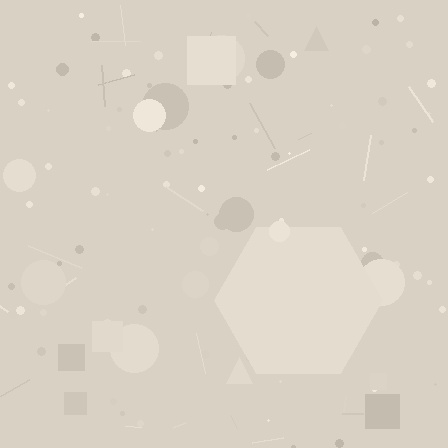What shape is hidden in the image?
A hexagon is hidden in the image.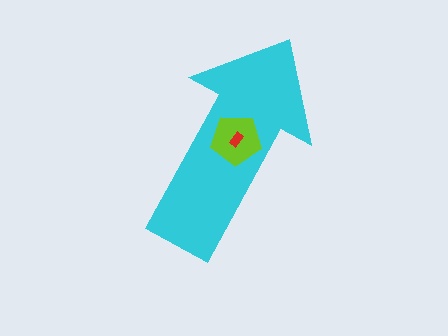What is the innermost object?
The red rectangle.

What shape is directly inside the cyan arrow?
The lime pentagon.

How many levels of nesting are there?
3.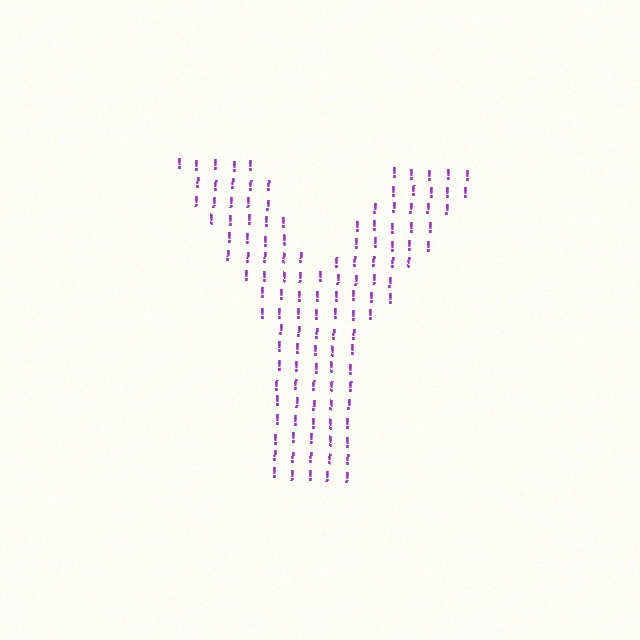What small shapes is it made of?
It is made of small exclamation marks.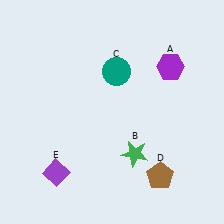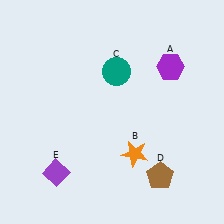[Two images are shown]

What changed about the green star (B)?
In Image 1, B is green. In Image 2, it changed to orange.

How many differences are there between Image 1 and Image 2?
There is 1 difference between the two images.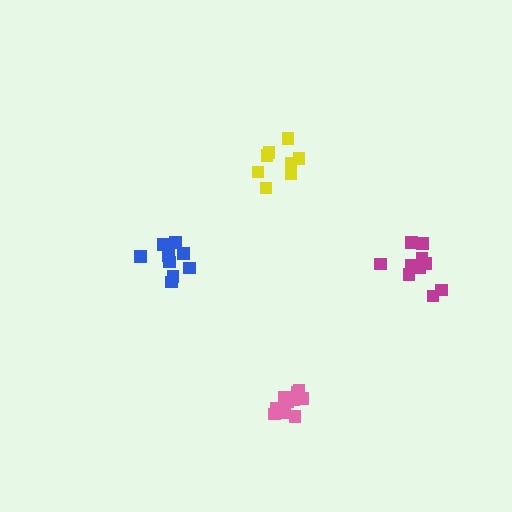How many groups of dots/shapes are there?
There are 4 groups.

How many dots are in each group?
Group 1: 13 dots, Group 2: 10 dots, Group 3: 9 dots, Group 4: 8 dots (40 total).